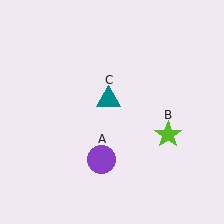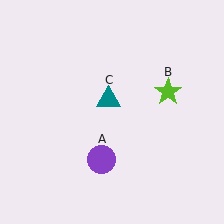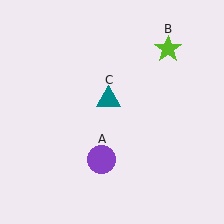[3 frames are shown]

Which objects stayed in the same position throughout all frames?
Purple circle (object A) and teal triangle (object C) remained stationary.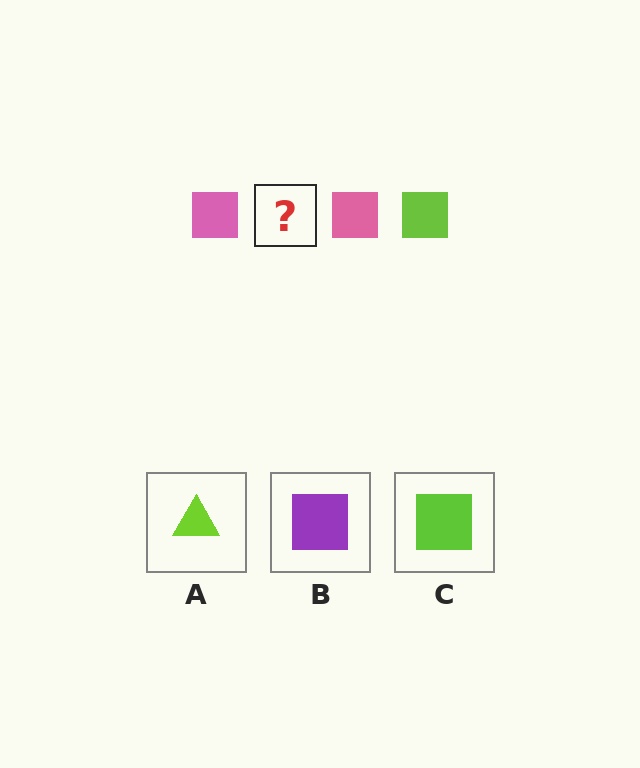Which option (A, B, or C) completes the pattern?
C.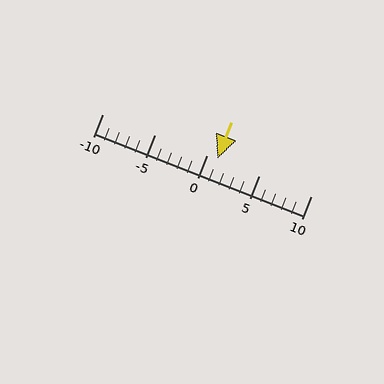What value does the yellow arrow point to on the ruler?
The yellow arrow points to approximately 1.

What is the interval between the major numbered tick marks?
The major tick marks are spaced 5 units apart.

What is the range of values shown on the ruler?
The ruler shows values from -10 to 10.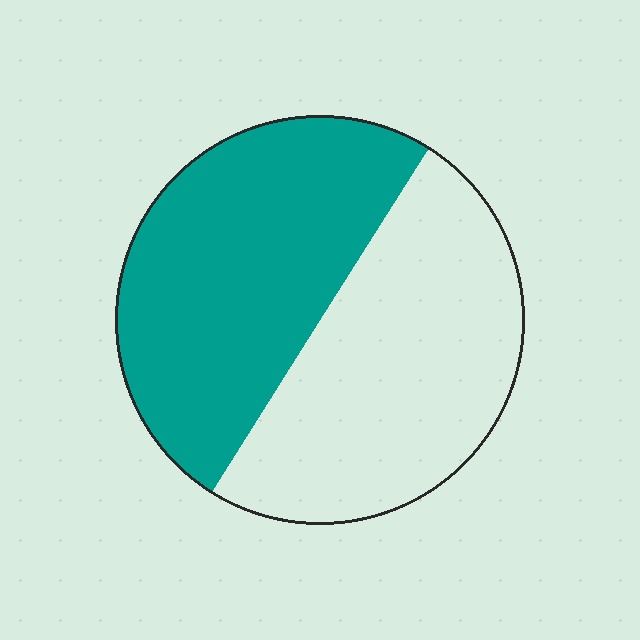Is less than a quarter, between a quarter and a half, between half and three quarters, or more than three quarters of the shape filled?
Between half and three quarters.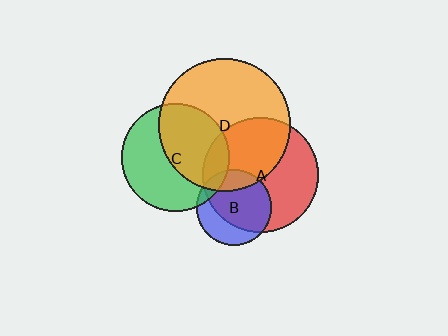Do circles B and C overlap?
Yes.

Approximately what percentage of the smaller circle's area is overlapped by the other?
Approximately 10%.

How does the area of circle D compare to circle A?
Approximately 1.3 times.